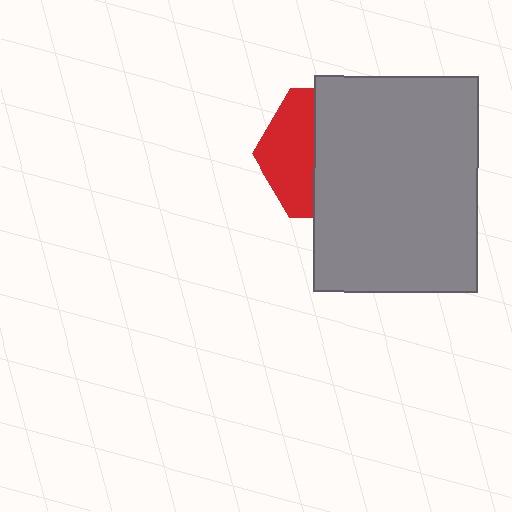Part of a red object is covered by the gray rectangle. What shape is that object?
It is a hexagon.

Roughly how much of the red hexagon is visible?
A small part of it is visible (roughly 39%).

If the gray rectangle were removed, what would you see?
You would see the complete red hexagon.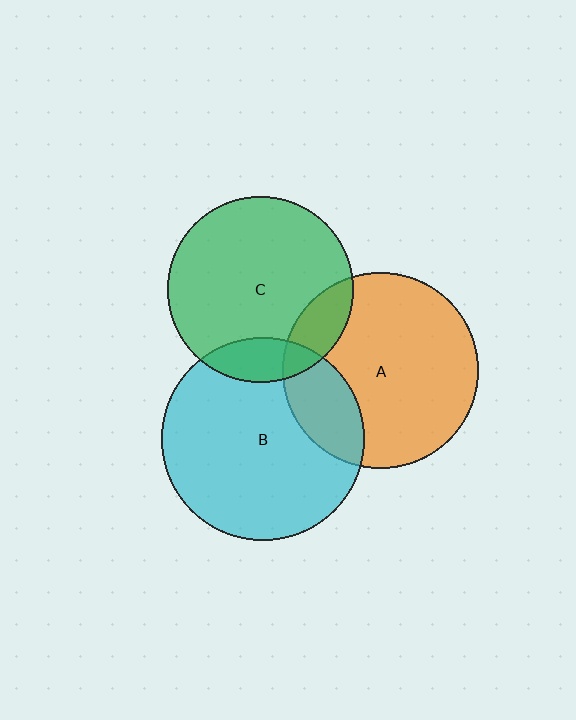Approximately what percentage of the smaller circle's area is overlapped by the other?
Approximately 20%.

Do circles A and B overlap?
Yes.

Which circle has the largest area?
Circle B (cyan).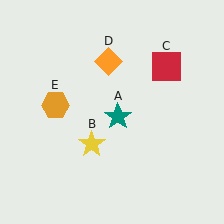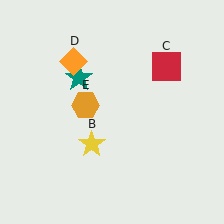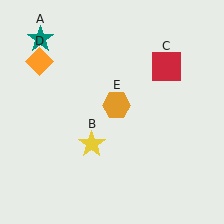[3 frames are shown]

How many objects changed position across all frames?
3 objects changed position: teal star (object A), orange diamond (object D), orange hexagon (object E).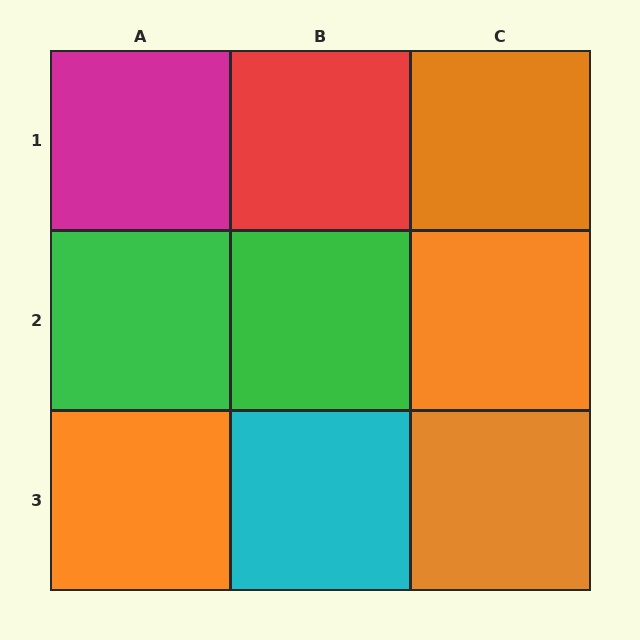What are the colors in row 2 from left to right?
Green, green, orange.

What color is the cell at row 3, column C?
Orange.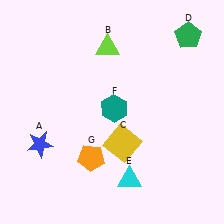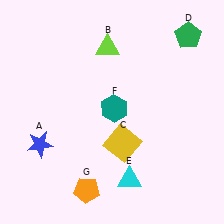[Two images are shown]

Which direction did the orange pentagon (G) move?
The orange pentagon (G) moved down.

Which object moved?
The orange pentagon (G) moved down.